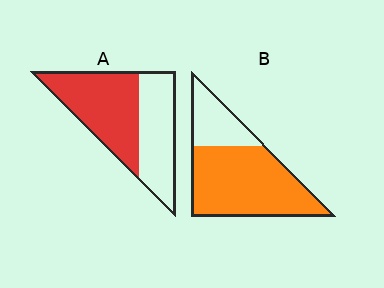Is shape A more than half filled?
Yes.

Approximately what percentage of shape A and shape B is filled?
A is approximately 55% and B is approximately 75%.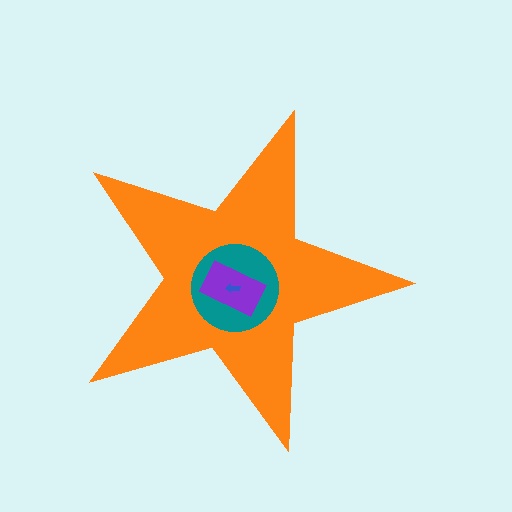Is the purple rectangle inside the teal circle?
Yes.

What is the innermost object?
The blue arrow.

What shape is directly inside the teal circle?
The purple rectangle.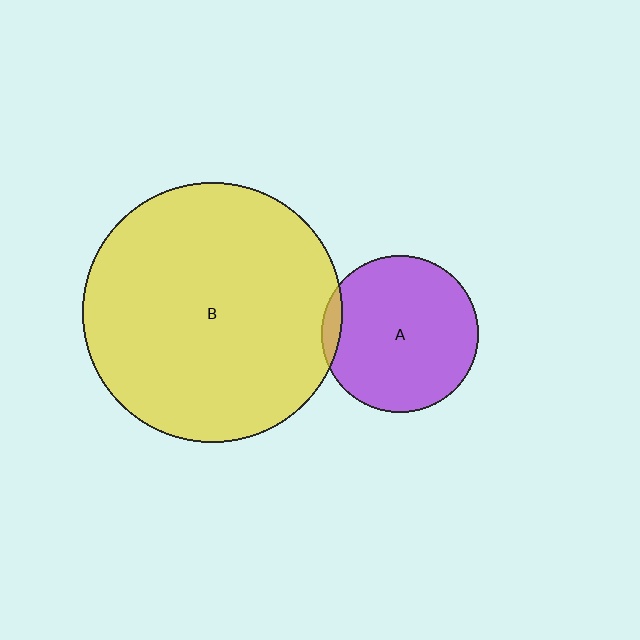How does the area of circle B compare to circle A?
Approximately 2.7 times.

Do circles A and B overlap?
Yes.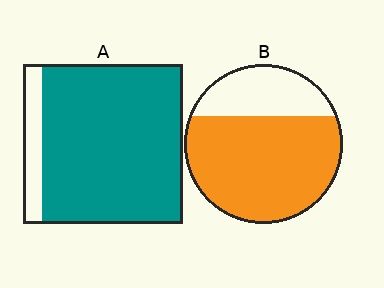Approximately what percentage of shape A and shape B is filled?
A is approximately 90% and B is approximately 70%.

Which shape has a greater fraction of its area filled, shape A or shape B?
Shape A.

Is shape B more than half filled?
Yes.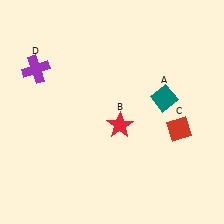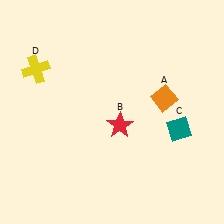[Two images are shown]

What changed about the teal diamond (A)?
In Image 1, A is teal. In Image 2, it changed to orange.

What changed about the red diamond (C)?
In Image 1, C is red. In Image 2, it changed to teal.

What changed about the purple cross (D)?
In Image 1, D is purple. In Image 2, it changed to yellow.